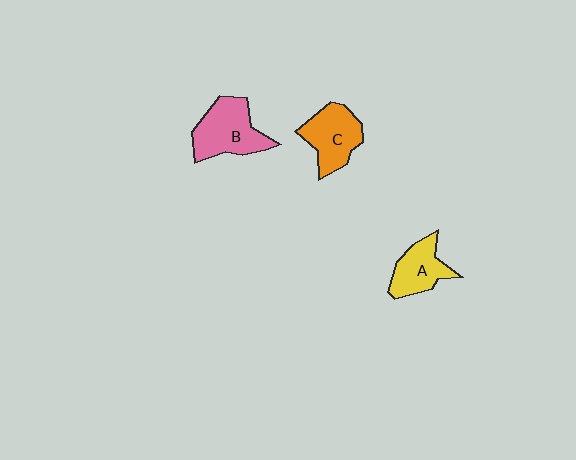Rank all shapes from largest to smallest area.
From largest to smallest: B (pink), C (orange), A (yellow).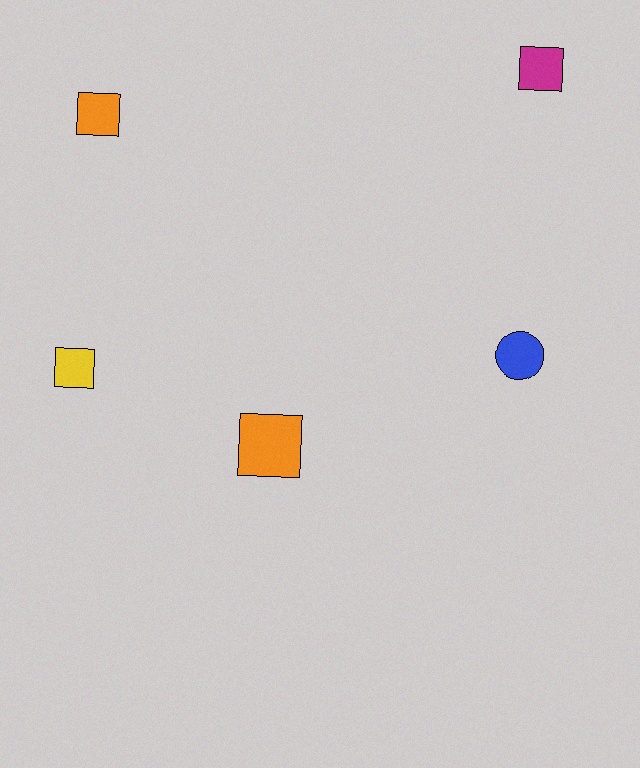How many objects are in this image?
There are 5 objects.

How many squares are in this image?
There are 4 squares.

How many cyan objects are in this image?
There are no cyan objects.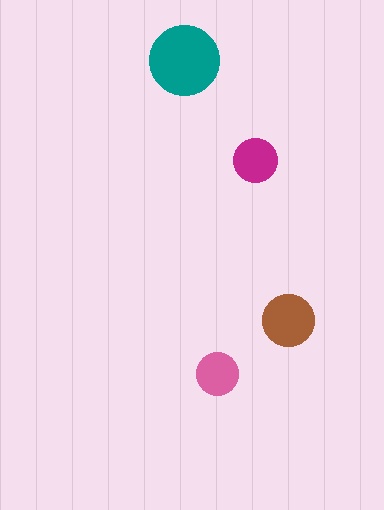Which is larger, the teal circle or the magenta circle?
The teal one.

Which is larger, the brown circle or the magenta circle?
The brown one.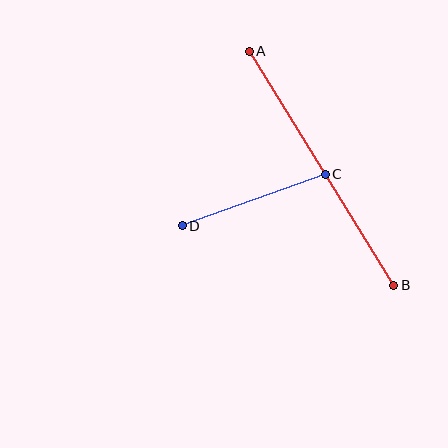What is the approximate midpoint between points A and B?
The midpoint is at approximately (321, 168) pixels.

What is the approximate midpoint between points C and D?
The midpoint is at approximately (254, 200) pixels.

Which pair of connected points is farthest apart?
Points A and B are farthest apart.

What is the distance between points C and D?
The distance is approximately 152 pixels.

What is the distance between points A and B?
The distance is approximately 275 pixels.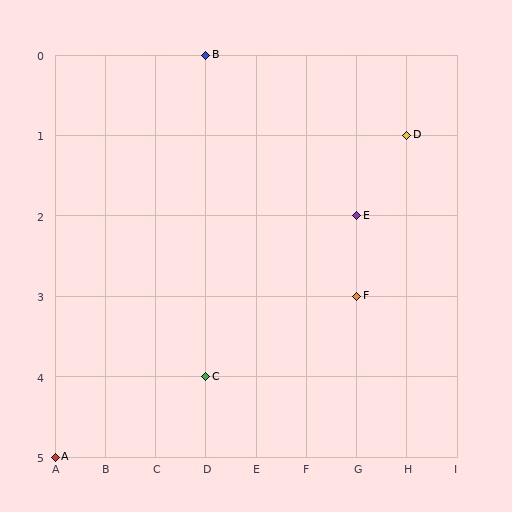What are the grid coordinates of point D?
Point D is at grid coordinates (H, 1).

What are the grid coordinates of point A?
Point A is at grid coordinates (A, 5).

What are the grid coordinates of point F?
Point F is at grid coordinates (G, 3).